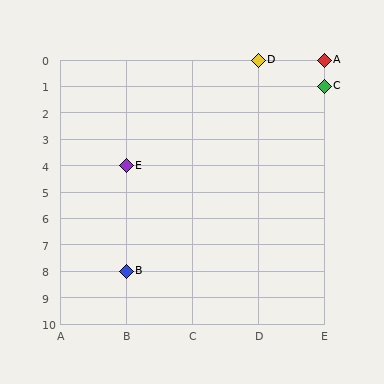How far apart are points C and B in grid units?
Points C and B are 3 columns and 7 rows apart (about 7.6 grid units diagonally).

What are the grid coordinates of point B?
Point B is at grid coordinates (B, 8).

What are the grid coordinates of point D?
Point D is at grid coordinates (D, 0).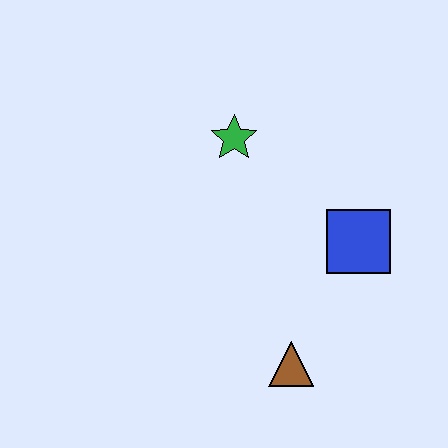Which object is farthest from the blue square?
The green star is farthest from the blue square.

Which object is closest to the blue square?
The brown triangle is closest to the blue square.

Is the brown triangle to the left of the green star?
No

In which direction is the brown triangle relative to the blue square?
The brown triangle is below the blue square.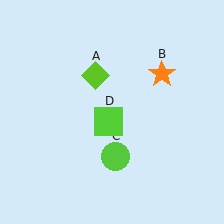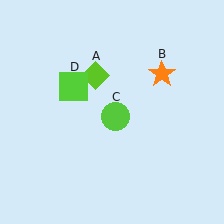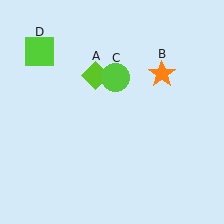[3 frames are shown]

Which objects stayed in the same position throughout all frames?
Lime diamond (object A) and orange star (object B) remained stationary.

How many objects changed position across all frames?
2 objects changed position: lime circle (object C), lime square (object D).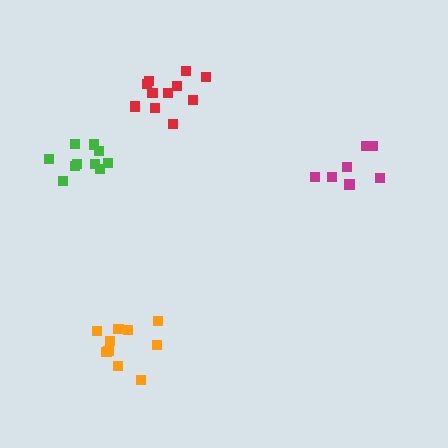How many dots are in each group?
Group 1: 7 dots, Group 2: 11 dots, Group 3: 10 dots, Group 4: 10 dots (38 total).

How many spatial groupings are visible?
There are 4 spatial groupings.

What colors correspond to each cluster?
The clusters are colored: magenta, red, orange, green.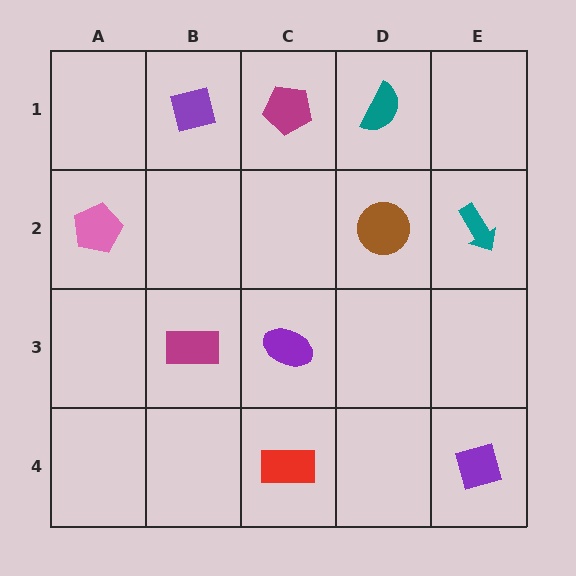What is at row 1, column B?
A purple square.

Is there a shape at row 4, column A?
No, that cell is empty.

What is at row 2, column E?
A teal arrow.